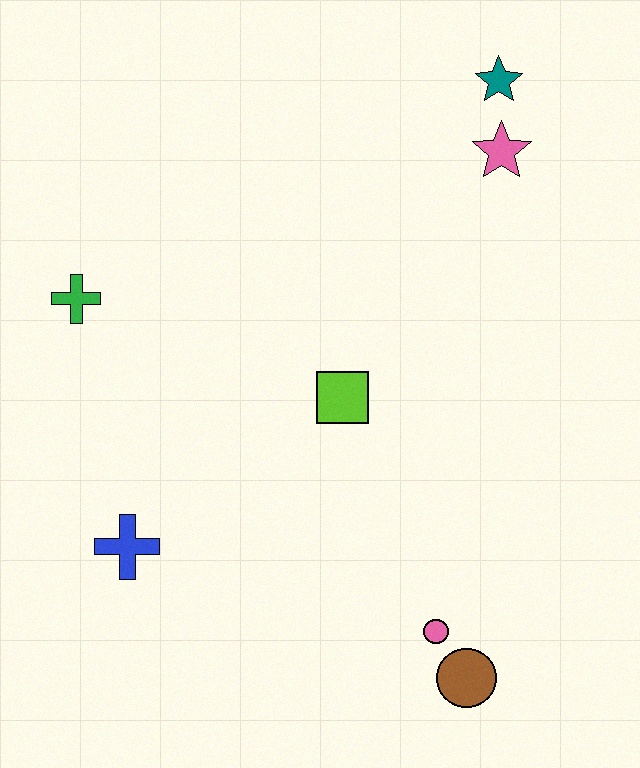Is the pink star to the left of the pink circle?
No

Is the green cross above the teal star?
No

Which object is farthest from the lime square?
The teal star is farthest from the lime square.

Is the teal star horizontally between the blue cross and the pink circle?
No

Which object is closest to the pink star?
The teal star is closest to the pink star.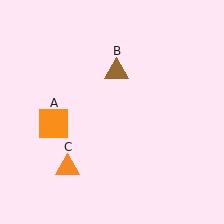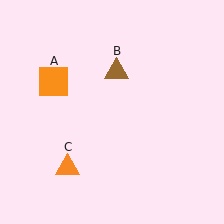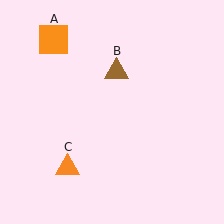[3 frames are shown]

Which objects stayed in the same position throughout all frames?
Brown triangle (object B) and orange triangle (object C) remained stationary.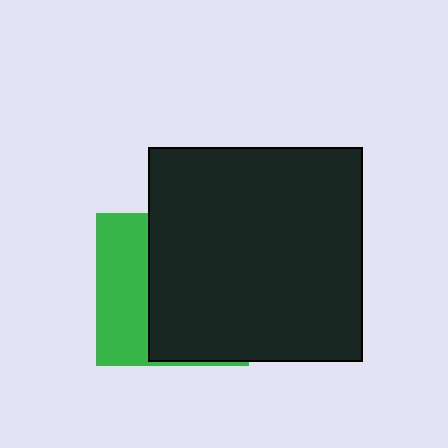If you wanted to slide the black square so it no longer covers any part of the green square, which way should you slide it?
Slide it right — that is the most direct way to separate the two shapes.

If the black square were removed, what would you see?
You would see the complete green square.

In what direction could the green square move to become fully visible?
The green square could move left. That would shift it out from behind the black square entirely.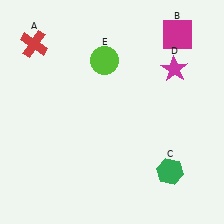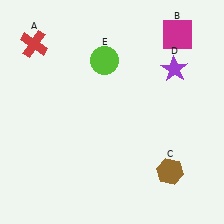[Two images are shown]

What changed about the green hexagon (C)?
In Image 1, C is green. In Image 2, it changed to brown.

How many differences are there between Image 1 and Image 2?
There are 2 differences between the two images.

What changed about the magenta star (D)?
In Image 1, D is magenta. In Image 2, it changed to purple.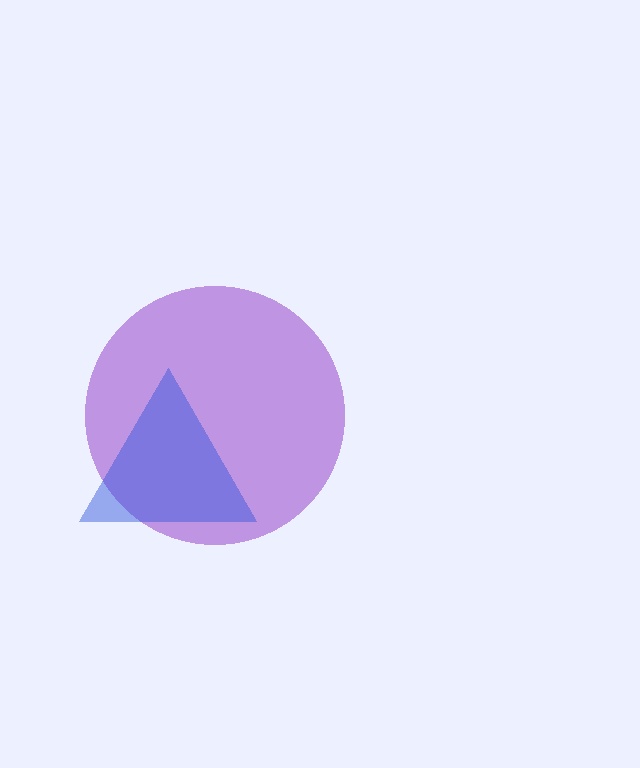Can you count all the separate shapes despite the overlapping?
Yes, there are 2 separate shapes.